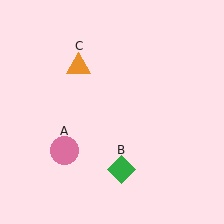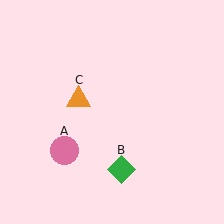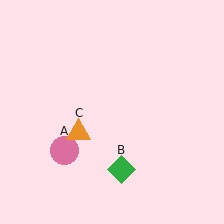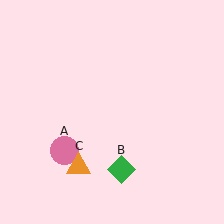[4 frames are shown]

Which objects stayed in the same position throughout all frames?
Pink circle (object A) and green diamond (object B) remained stationary.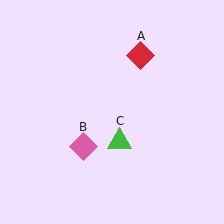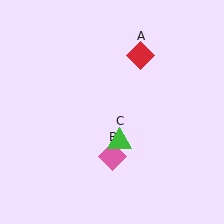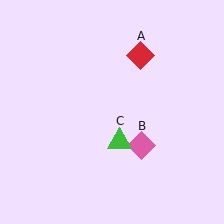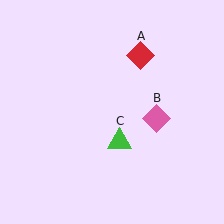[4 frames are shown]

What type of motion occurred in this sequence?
The pink diamond (object B) rotated counterclockwise around the center of the scene.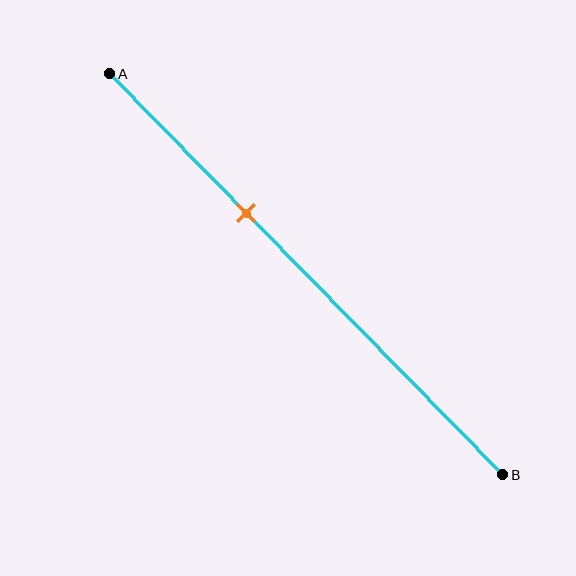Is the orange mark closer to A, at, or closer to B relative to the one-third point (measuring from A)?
The orange mark is approximately at the one-third point of segment AB.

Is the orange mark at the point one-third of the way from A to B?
Yes, the mark is approximately at the one-third point.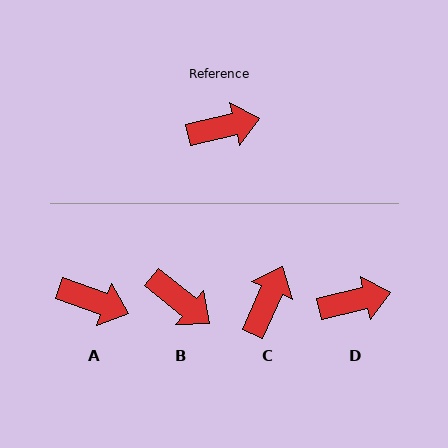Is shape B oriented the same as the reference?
No, it is off by about 53 degrees.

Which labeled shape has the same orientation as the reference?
D.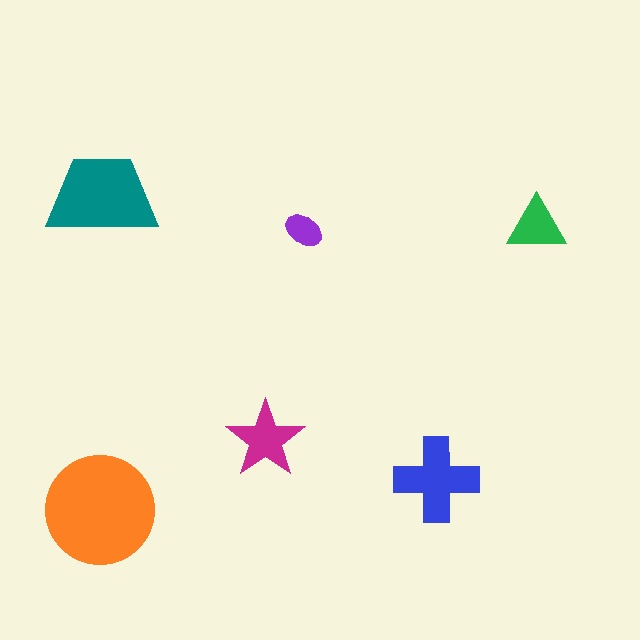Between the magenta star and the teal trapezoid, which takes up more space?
The teal trapezoid.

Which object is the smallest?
The purple ellipse.